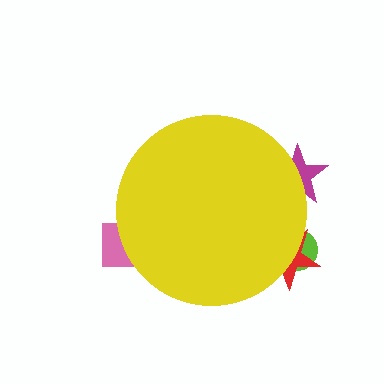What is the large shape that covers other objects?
A yellow circle.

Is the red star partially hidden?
Yes, the red star is partially hidden behind the yellow circle.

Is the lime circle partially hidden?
Yes, the lime circle is partially hidden behind the yellow circle.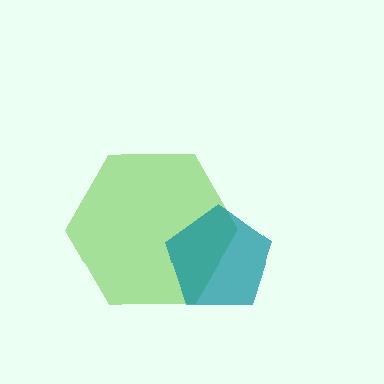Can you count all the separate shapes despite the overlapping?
Yes, there are 2 separate shapes.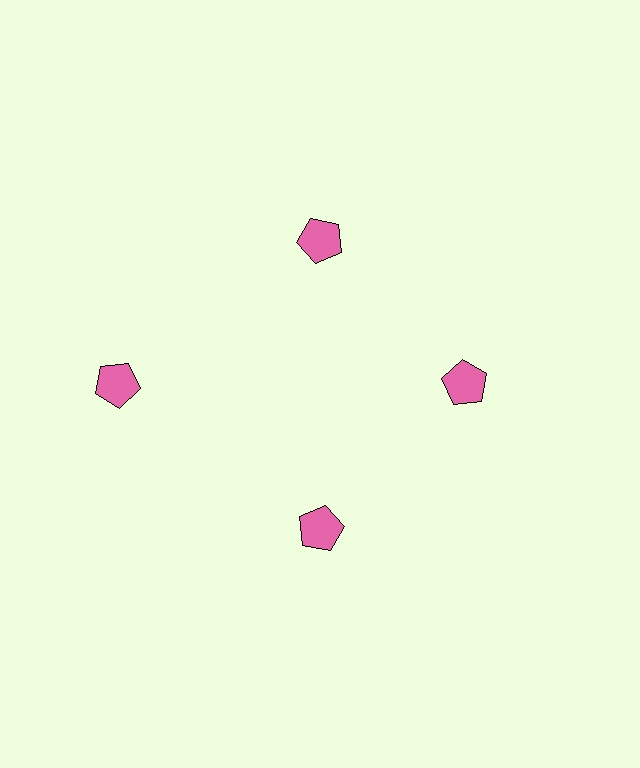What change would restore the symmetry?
The symmetry would be restored by moving it inward, back onto the ring so that all 4 pentagons sit at equal angles and equal distance from the center.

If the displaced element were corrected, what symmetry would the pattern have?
It would have 4-fold rotational symmetry — the pattern would map onto itself every 90 degrees.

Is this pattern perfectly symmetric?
No. The 4 pink pentagons are arranged in a ring, but one element near the 9 o'clock position is pushed outward from the center, breaking the 4-fold rotational symmetry.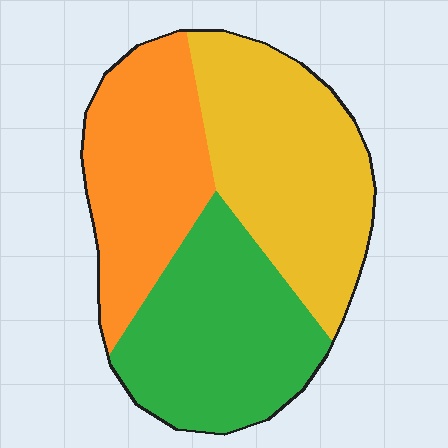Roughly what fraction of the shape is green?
Green covers about 35% of the shape.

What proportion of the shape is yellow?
Yellow covers roughly 35% of the shape.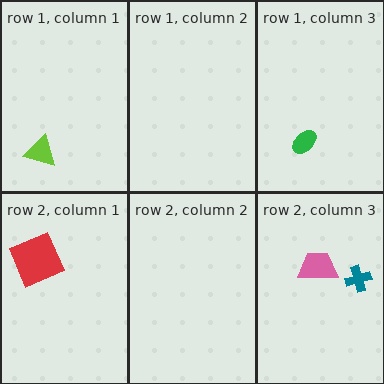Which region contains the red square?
The row 2, column 1 region.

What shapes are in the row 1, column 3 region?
The green ellipse.